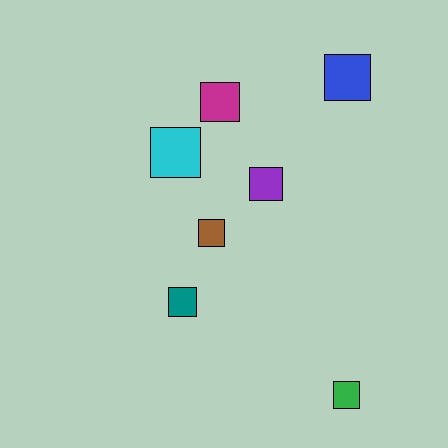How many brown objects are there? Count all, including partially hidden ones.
There is 1 brown object.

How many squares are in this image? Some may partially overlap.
There are 7 squares.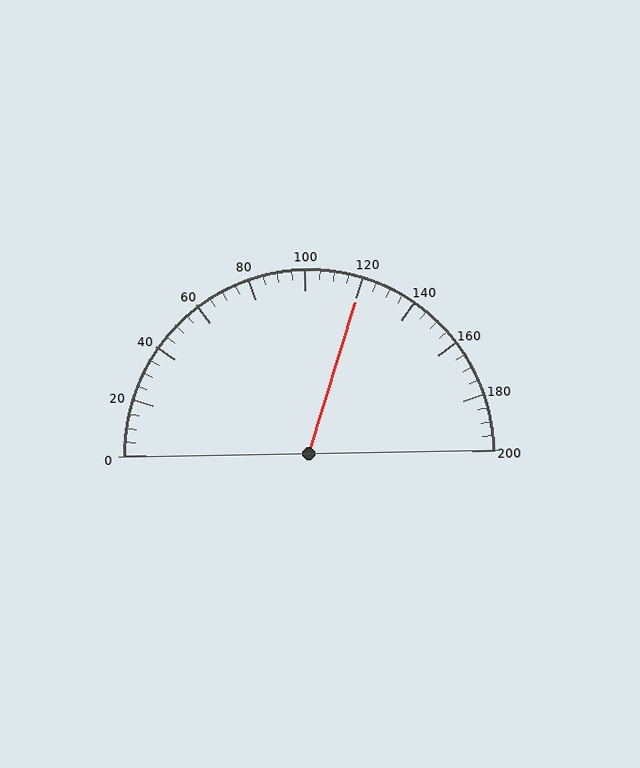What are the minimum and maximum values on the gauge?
The gauge ranges from 0 to 200.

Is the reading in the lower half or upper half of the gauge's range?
The reading is in the upper half of the range (0 to 200).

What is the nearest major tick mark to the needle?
The nearest major tick mark is 120.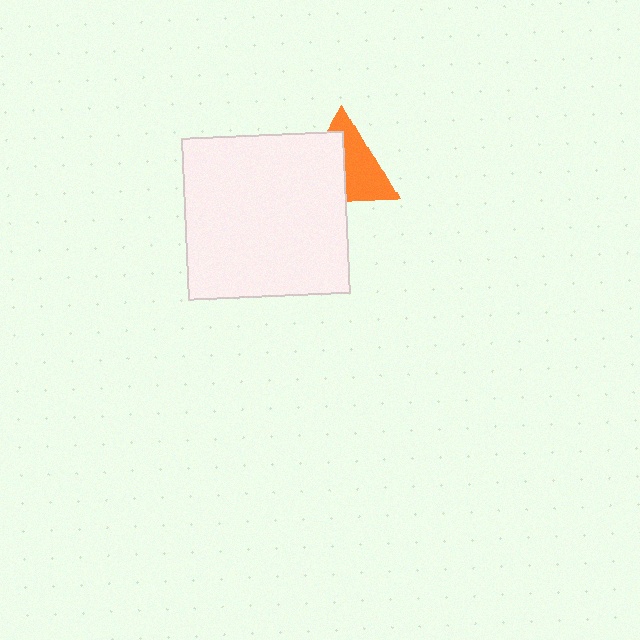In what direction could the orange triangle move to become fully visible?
The orange triangle could move toward the upper-right. That would shift it out from behind the white square entirely.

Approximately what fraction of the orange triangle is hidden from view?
Roughly 48% of the orange triangle is hidden behind the white square.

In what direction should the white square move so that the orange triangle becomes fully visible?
The white square should move toward the lower-left. That is the shortest direction to clear the overlap and leave the orange triangle fully visible.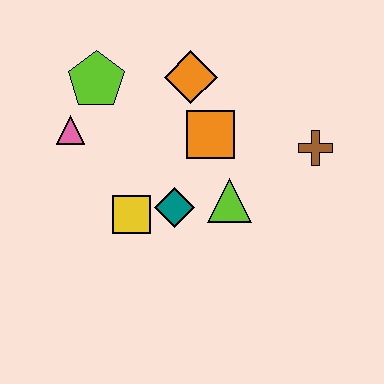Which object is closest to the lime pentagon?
The pink triangle is closest to the lime pentagon.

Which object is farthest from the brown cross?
The pink triangle is farthest from the brown cross.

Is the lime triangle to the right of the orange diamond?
Yes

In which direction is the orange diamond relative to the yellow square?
The orange diamond is above the yellow square.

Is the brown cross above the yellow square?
Yes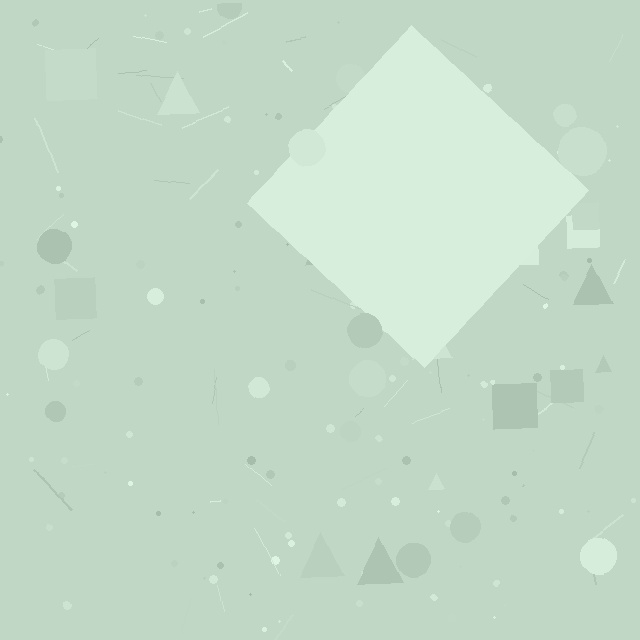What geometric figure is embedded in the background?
A diamond is embedded in the background.